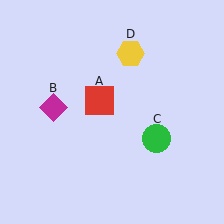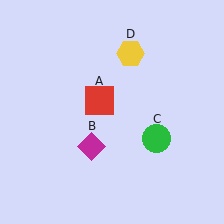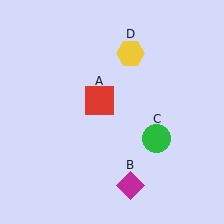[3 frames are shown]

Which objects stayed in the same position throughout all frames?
Red square (object A) and green circle (object C) and yellow hexagon (object D) remained stationary.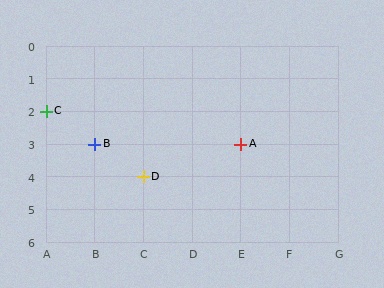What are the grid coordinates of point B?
Point B is at grid coordinates (B, 3).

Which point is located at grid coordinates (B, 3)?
Point B is at (B, 3).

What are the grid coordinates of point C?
Point C is at grid coordinates (A, 2).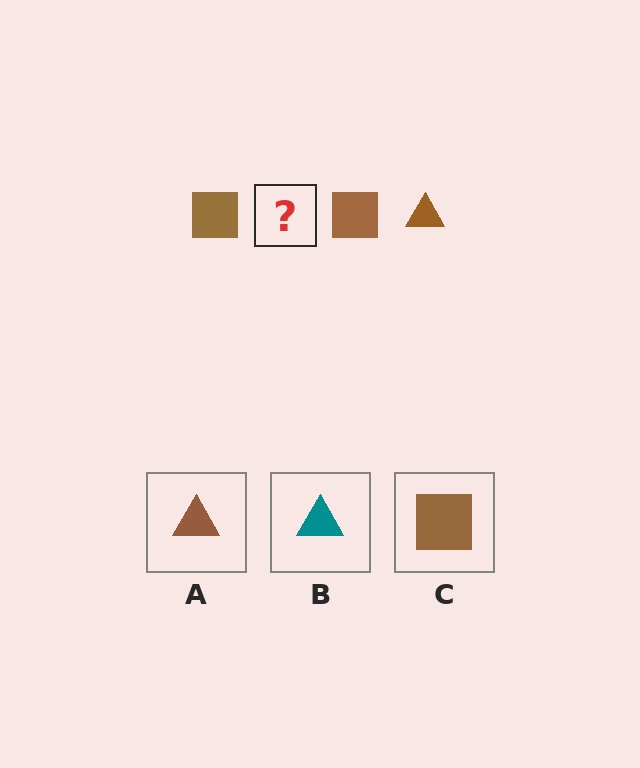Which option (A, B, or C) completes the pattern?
A.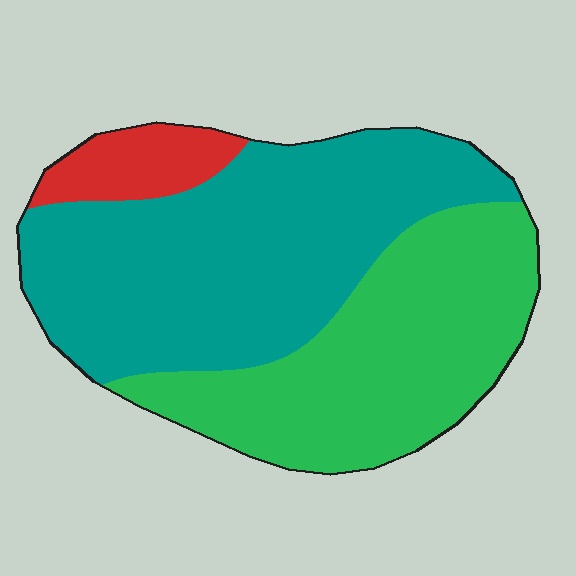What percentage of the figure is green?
Green takes up about two fifths (2/5) of the figure.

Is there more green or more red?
Green.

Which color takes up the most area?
Teal, at roughly 50%.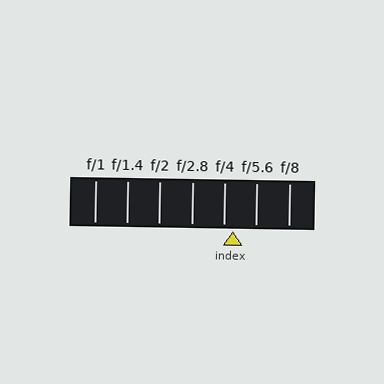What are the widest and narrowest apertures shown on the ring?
The widest aperture shown is f/1 and the narrowest is f/8.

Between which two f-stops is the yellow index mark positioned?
The index mark is between f/4 and f/5.6.